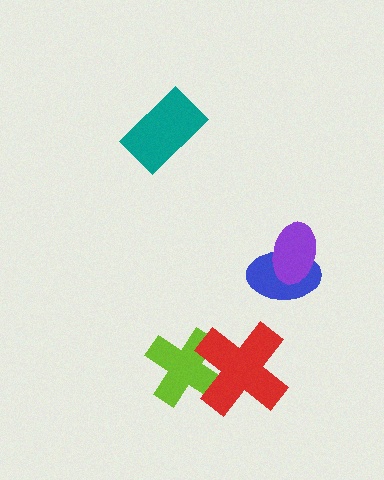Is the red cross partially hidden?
No, no other shape covers it.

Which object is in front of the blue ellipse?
The purple ellipse is in front of the blue ellipse.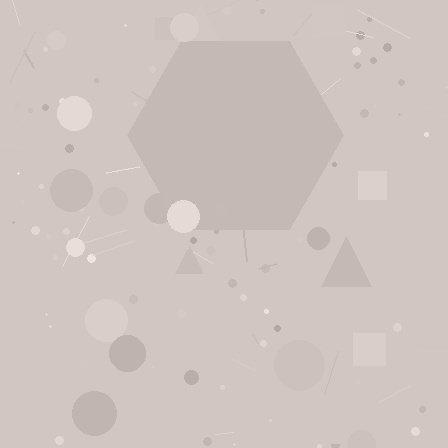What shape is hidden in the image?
A hexagon is hidden in the image.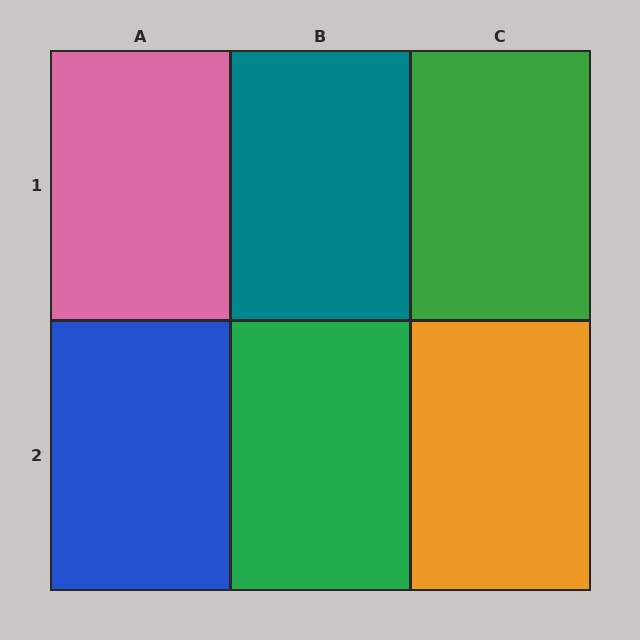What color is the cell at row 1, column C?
Green.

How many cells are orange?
1 cell is orange.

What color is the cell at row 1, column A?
Pink.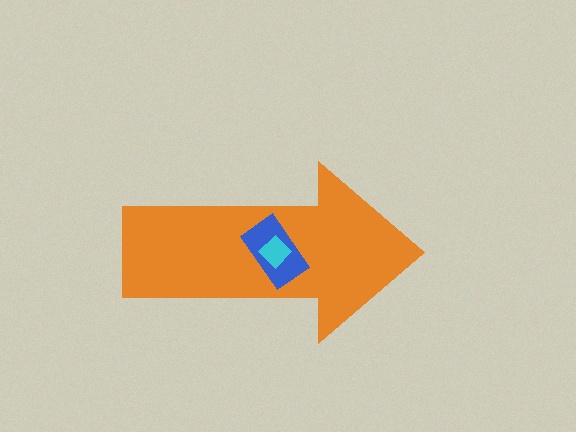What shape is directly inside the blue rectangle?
The cyan diamond.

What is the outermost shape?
The orange arrow.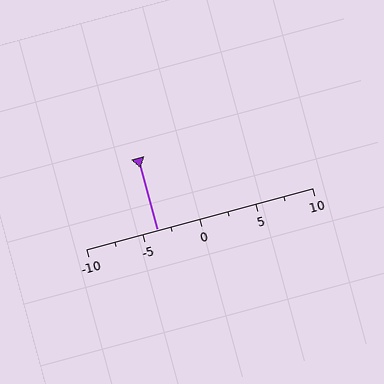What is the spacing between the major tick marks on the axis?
The major ticks are spaced 5 apart.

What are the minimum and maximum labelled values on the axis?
The axis runs from -10 to 10.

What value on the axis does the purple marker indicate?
The marker indicates approximately -3.8.